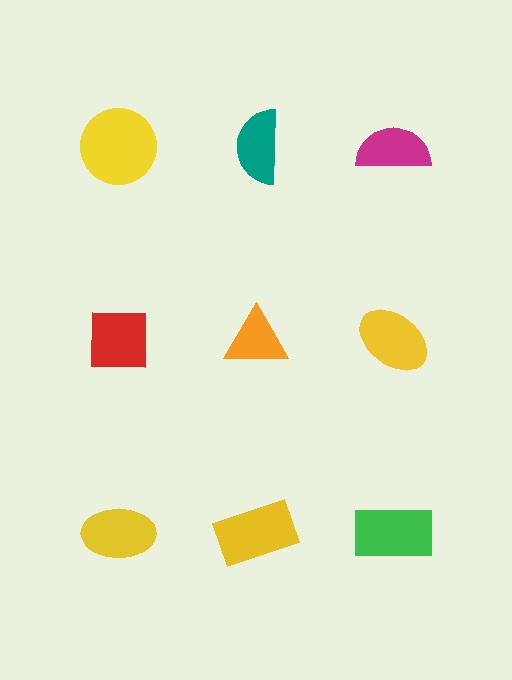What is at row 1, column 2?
A teal semicircle.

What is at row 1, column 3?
A magenta semicircle.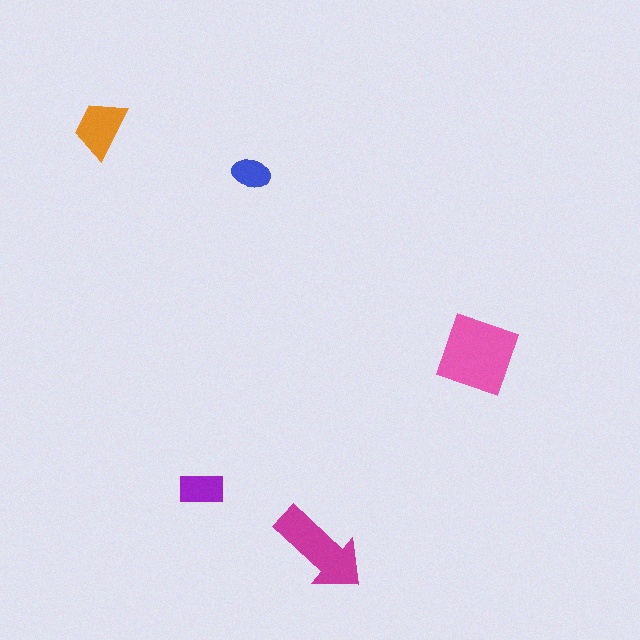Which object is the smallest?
The blue ellipse.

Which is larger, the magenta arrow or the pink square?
The pink square.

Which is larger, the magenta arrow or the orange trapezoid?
The magenta arrow.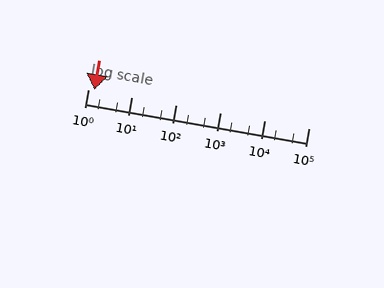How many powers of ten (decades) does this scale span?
The scale spans 5 decades, from 1 to 100000.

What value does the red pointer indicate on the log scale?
The pointer indicates approximately 1.4.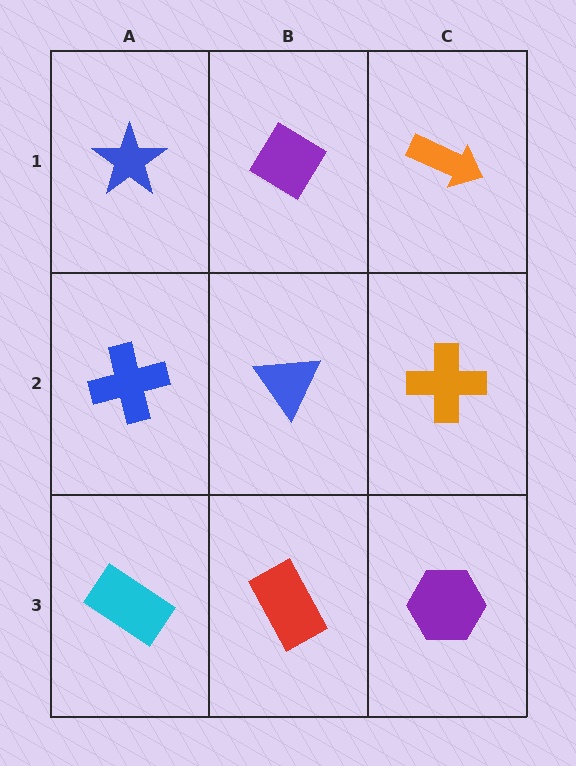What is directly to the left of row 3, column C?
A red rectangle.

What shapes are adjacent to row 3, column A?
A blue cross (row 2, column A), a red rectangle (row 3, column B).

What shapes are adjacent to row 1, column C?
An orange cross (row 2, column C), a purple diamond (row 1, column B).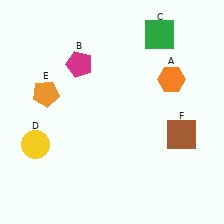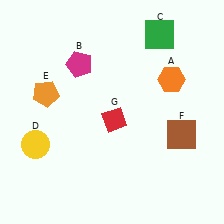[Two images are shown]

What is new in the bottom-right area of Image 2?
A red diamond (G) was added in the bottom-right area of Image 2.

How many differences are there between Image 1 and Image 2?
There is 1 difference between the two images.